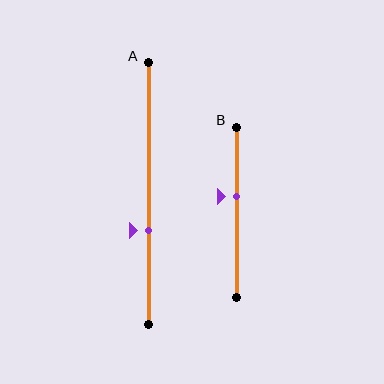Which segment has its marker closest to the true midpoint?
Segment B has its marker closest to the true midpoint.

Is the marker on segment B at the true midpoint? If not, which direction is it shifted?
No, the marker on segment B is shifted upward by about 9% of the segment length.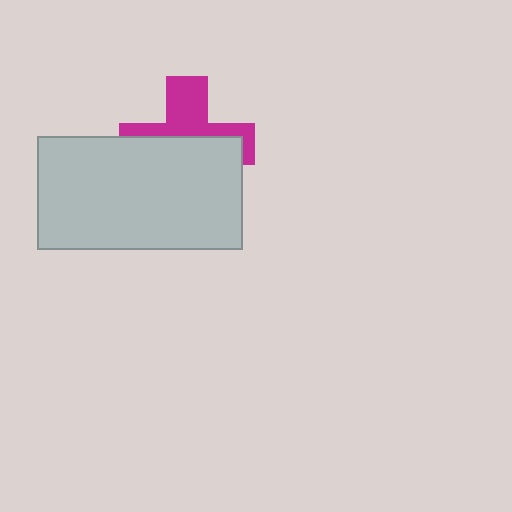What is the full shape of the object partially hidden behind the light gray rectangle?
The partially hidden object is a magenta cross.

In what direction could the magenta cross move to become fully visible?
The magenta cross could move up. That would shift it out from behind the light gray rectangle entirely.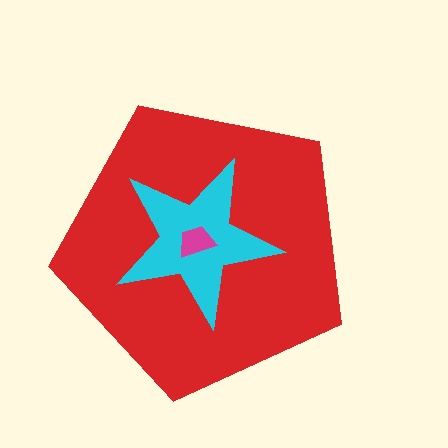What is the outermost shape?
The red pentagon.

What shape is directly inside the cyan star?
The magenta trapezoid.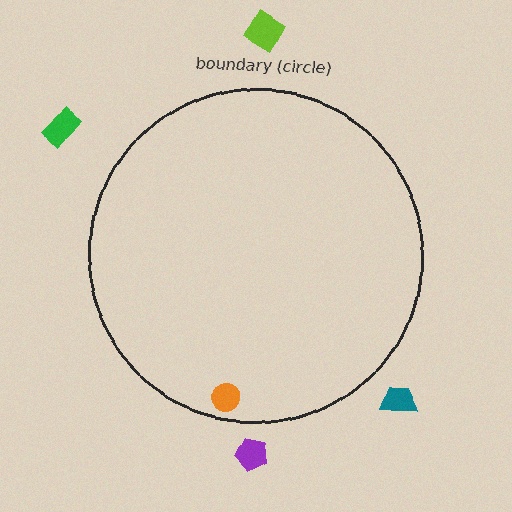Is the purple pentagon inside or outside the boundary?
Outside.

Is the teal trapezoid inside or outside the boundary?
Outside.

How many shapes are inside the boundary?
1 inside, 4 outside.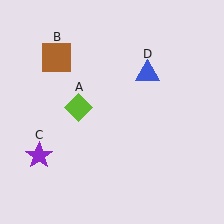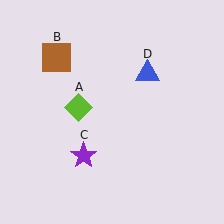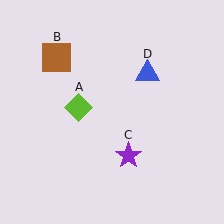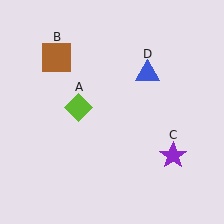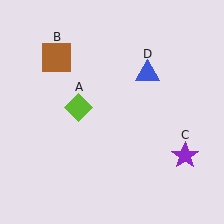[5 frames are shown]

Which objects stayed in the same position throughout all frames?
Lime diamond (object A) and brown square (object B) and blue triangle (object D) remained stationary.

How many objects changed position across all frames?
1 object changed position: purple star (object C).